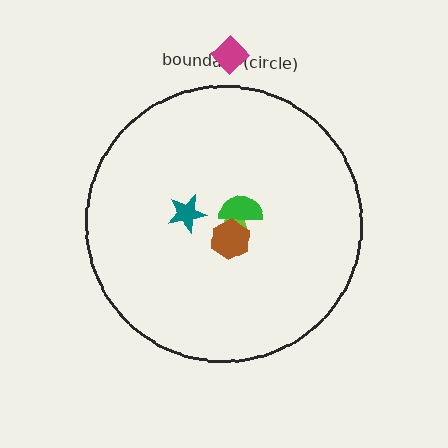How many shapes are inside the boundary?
4 inside, 1 outside.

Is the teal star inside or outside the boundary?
Inside.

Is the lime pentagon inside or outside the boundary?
Inside.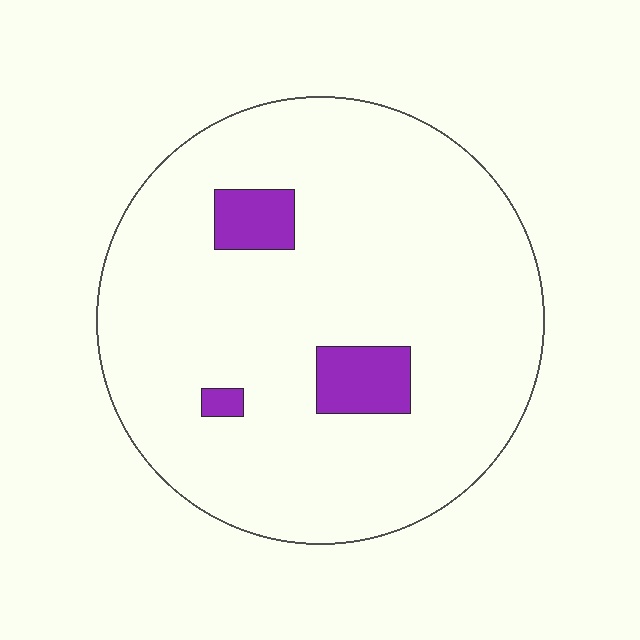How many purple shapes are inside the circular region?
3.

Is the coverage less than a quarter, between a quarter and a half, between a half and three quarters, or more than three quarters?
Less than a quarter.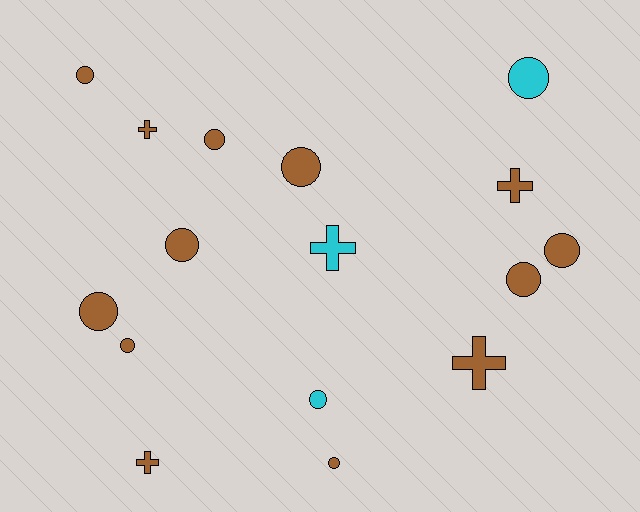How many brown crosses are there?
There are 4 brown crosses.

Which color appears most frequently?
Brown, with 13 objects.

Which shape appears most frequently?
Circle, with 11 objects.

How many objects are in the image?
There are 16 objects.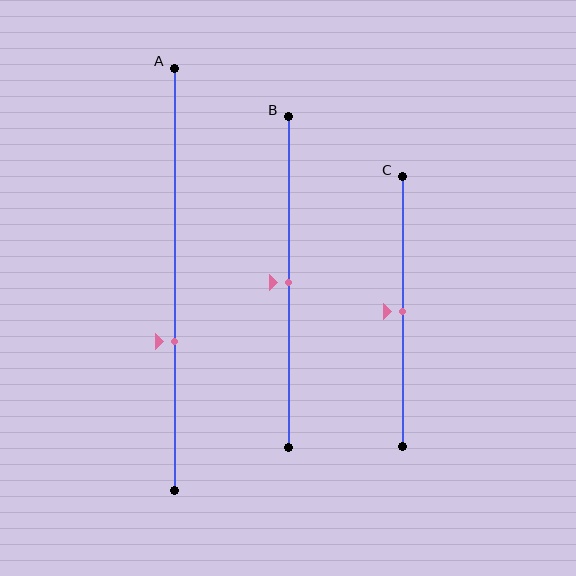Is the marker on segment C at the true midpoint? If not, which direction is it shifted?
Yes, the marker on segment C is at the true midpoint.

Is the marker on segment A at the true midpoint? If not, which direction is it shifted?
No, the marker on segment A is shifted downward by about 15% of the segment length.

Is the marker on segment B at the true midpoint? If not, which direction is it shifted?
Yes, the marker on segment B is at the true midpoint.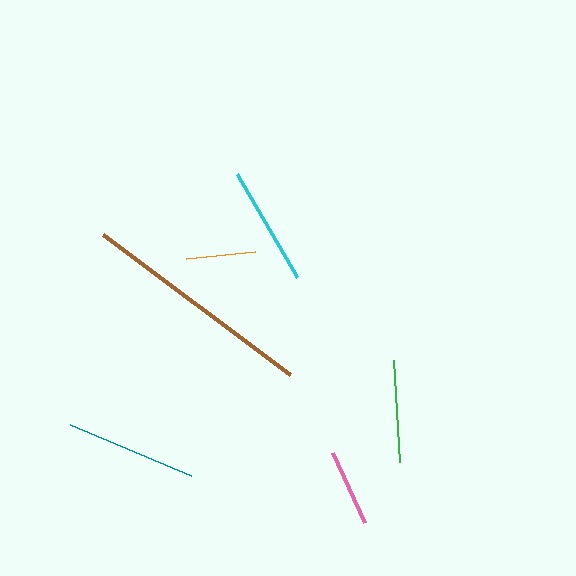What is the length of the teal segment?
The teal segment is approximately 130 pixels long.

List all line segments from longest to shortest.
From longest to shortest: brown, teal, cyan, green, pink, orange.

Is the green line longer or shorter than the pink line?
The green line is longer than the pink line.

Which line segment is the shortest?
The orange line is the shortest at approximately 69 pixels.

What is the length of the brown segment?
The brown segment is approximately 234 pixels long.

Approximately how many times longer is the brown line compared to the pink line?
The brown line is approximately 3.1 times the length of the pink line.